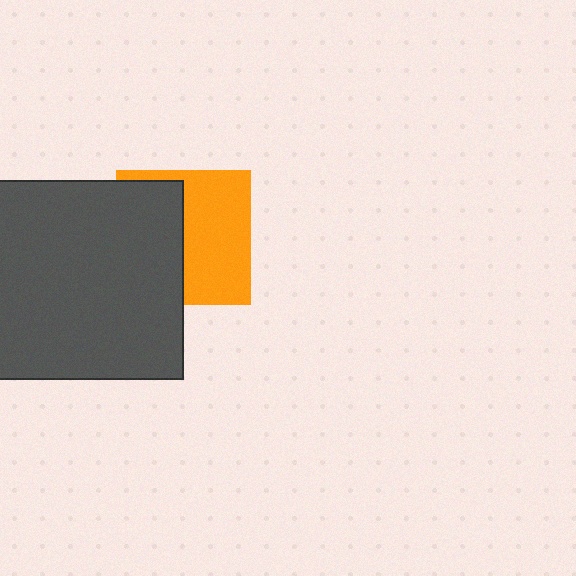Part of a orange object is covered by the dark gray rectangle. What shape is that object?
It is a square.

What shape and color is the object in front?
The object in front is a dark gray rectangle.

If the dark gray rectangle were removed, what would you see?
You would see the complete orange square.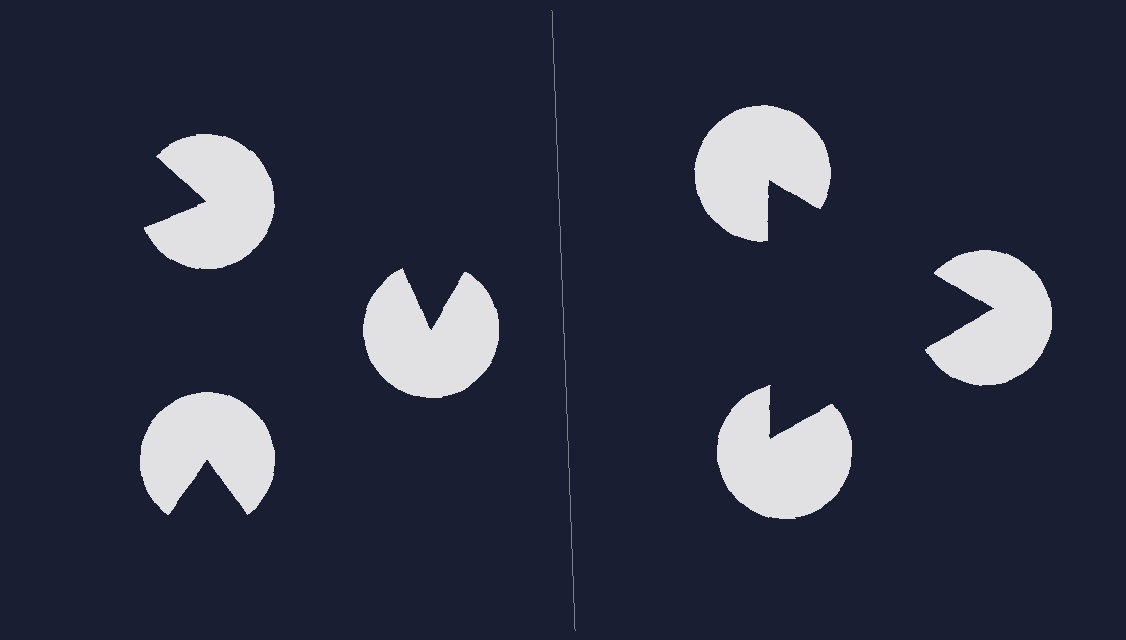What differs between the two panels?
The pac-man discs are positioned identically on both sides; only the wedge orientations differ. On the right they align to a triangle; on the left they are misaligned.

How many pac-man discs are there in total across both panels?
6 — 3 on each side.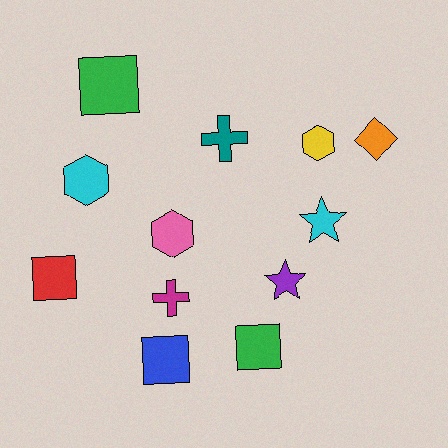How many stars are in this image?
There are 2 stars.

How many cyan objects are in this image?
There are 2 cyan objects.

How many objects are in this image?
There are 12 objects.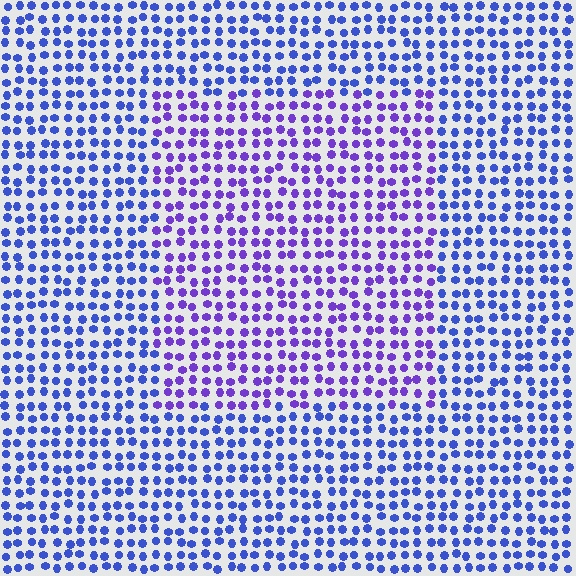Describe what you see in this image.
The image is filled with small blue elements in a uniform arrangement. A rectangle-shaped region is visible where the elements are tinted to a slightly different hue, forming a subtle color boundary.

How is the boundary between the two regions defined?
The boundary is defined purely by a slight shift in hue (about 33 degrees). Spacing, size, and orientation are identical on both sides.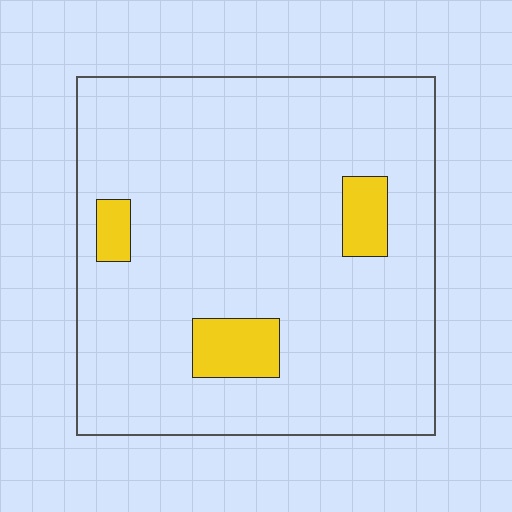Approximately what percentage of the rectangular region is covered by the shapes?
Approximately 10%.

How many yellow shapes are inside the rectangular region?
3.